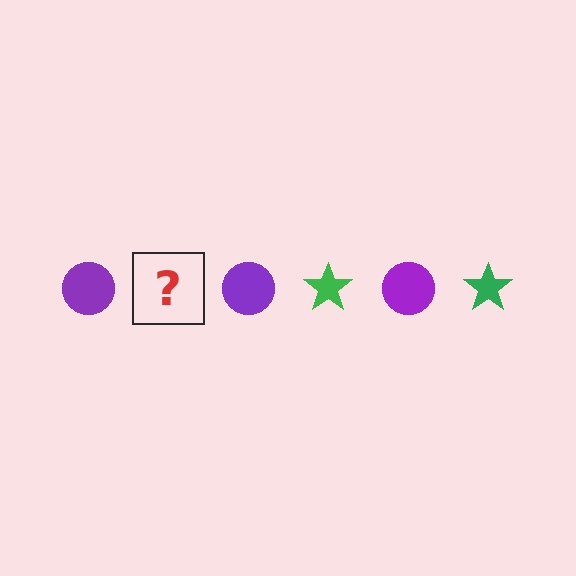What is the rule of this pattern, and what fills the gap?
The rule is that the pattern alternates between purple circle and green star. The gap should be filled with a green star.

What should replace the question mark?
The question mark should be replaced with a green star.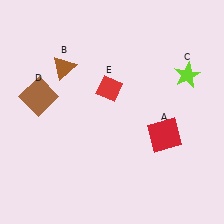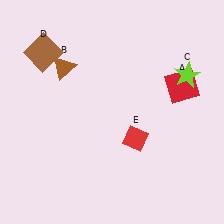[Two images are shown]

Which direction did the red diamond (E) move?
The red diamond (E) moved down.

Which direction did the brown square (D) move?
The brown square (D) moved up.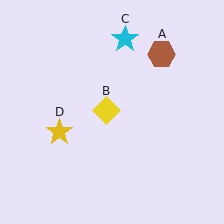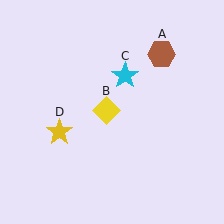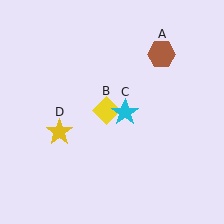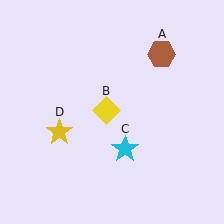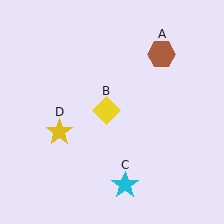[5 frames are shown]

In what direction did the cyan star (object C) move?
The cyan star (object C) moved down.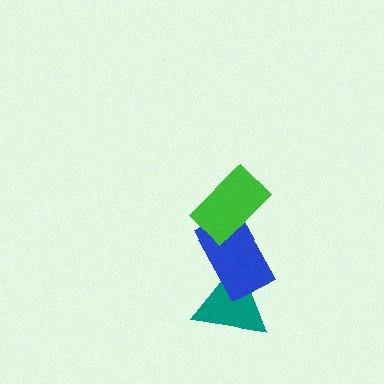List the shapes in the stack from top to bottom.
From top to bottom: the green rectangle, the blue rectangle, the teal triangle.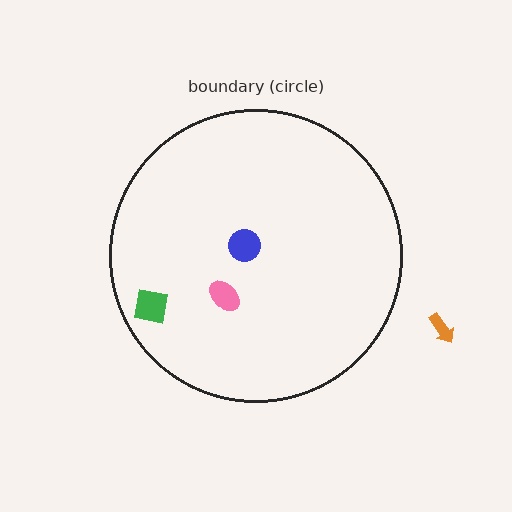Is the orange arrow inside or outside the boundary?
Outside.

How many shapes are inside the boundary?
3 inside, 1 outside.